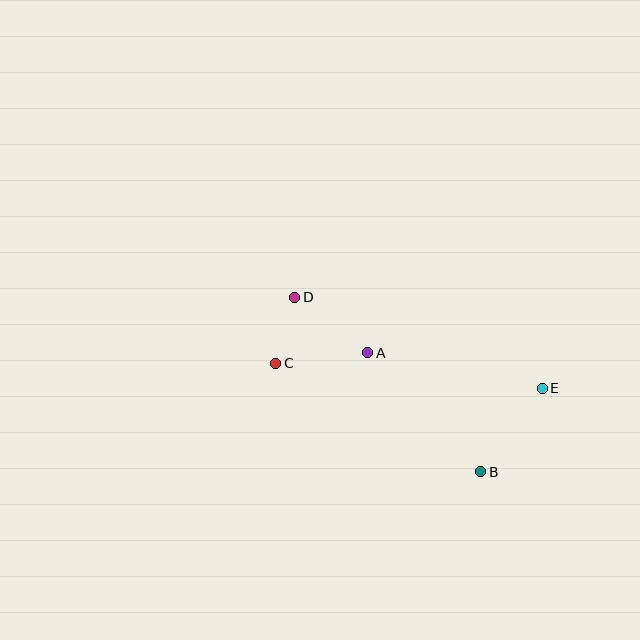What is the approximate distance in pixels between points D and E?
The distance between D and E is approximately 264 pixels.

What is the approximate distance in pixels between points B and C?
The distance between B and C is approximately 232 pixels.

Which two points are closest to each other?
Points C and D are closest to each other.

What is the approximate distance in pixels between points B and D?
The distance between B and D is approximately 255 pixels.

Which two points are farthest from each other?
Points C and E are farthest from each other.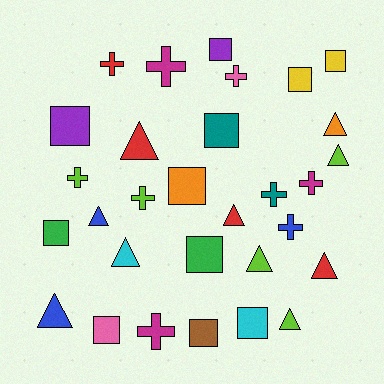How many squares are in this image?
There are 11 squares.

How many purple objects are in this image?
There are 2 purple objects.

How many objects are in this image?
There are 30 objects.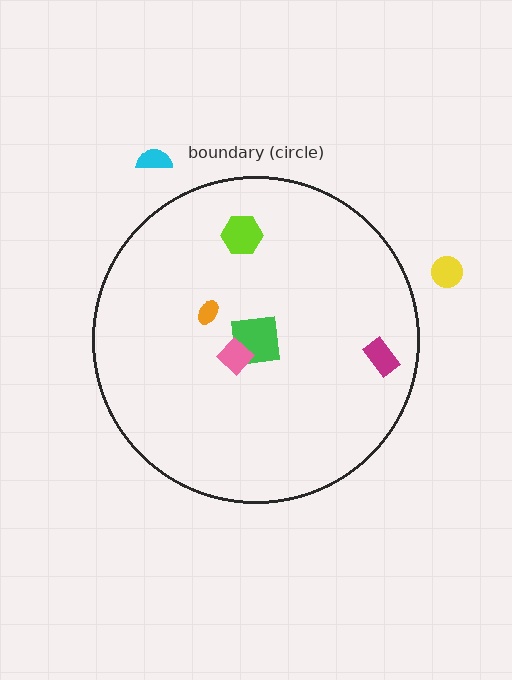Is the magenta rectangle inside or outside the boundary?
Inside.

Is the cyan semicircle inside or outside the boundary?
Outside.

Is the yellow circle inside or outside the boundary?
Outside.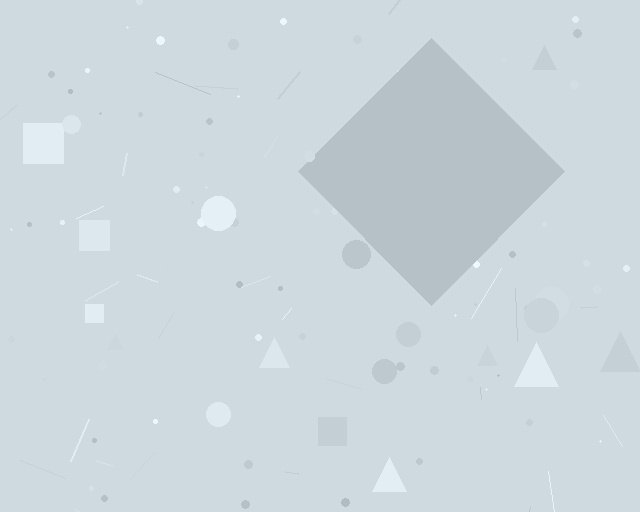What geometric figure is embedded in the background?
A diamond is embedded in the background.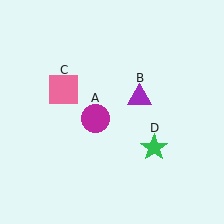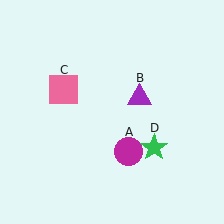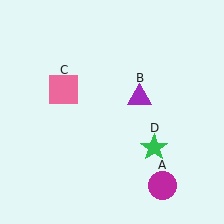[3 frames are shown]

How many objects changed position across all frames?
1 object changed position: magenta circle (object A).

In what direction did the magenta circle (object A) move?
The magenta circle (object A) moved down and to the right.